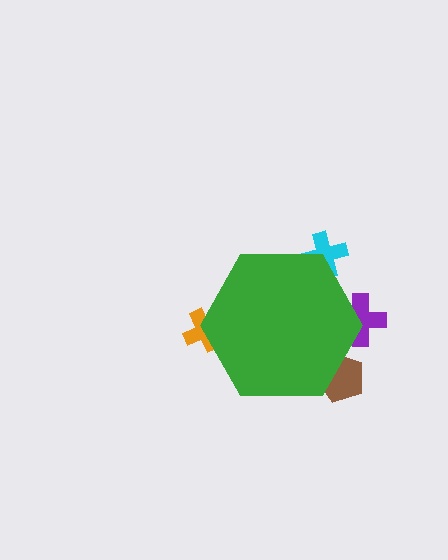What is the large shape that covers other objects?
A green hexagon.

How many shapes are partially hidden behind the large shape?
4 shapes are partially hidden.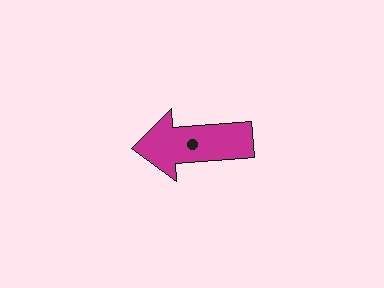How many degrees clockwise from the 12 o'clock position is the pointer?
Approximately 266 degrees.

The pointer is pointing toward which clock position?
Roughly 9 o'clock.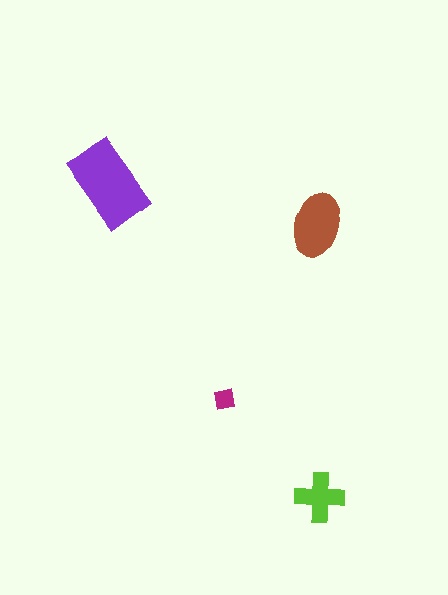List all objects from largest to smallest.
The purple rectangle, the brown ellipse, the lime cross, the magenta square.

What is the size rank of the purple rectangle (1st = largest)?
1st.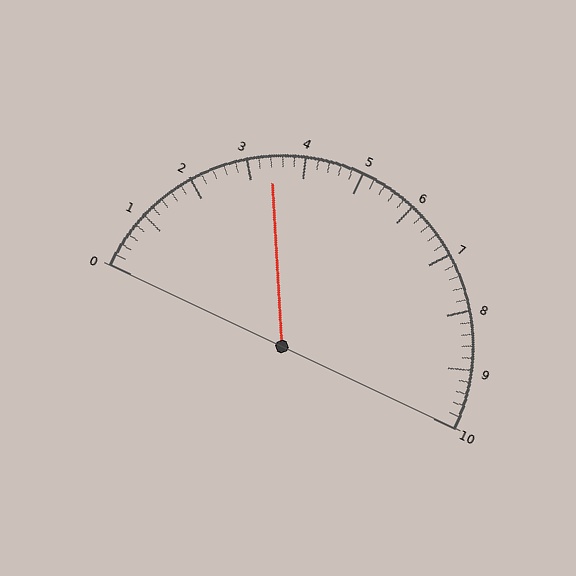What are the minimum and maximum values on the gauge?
The gauge ranges from 0 to 10.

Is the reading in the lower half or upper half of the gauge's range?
The reading is in the lower half of the range (0 to 10).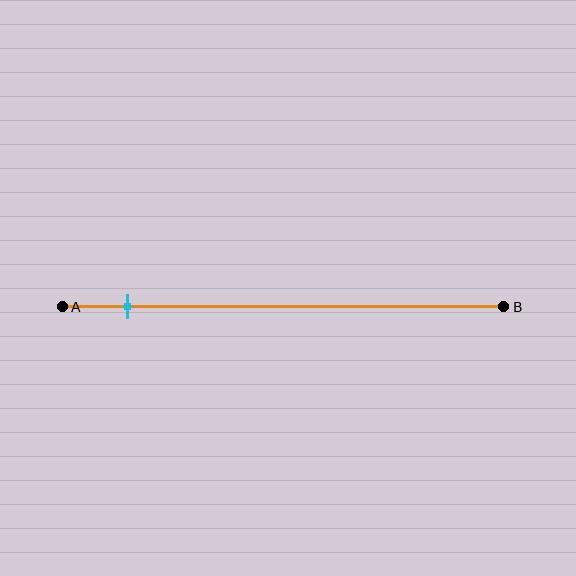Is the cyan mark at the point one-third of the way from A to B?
No, the mark is at about 15% from A, not at the 33% one-third point.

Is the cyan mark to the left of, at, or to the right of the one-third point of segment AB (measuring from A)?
The cyan mark is to the left of the one-third point of segment AB.